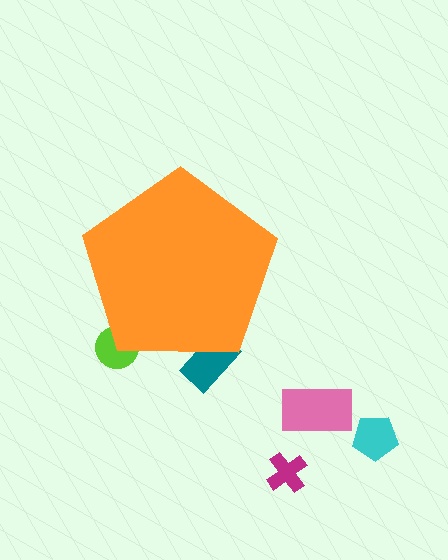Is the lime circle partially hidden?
Yes, the lime circle is partially hidden behind the orange pentagon.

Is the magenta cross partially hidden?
No, the magenta cross is fully visible.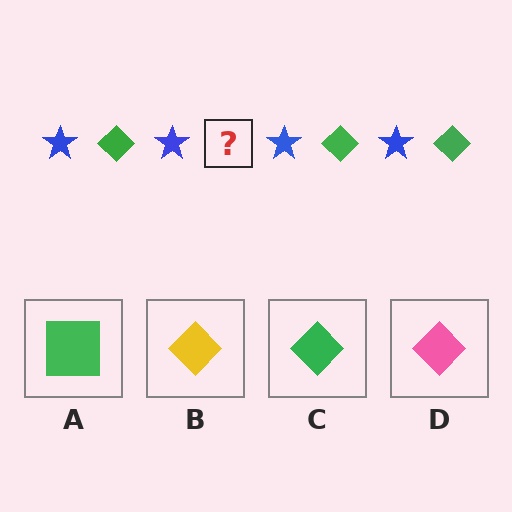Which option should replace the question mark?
Option C.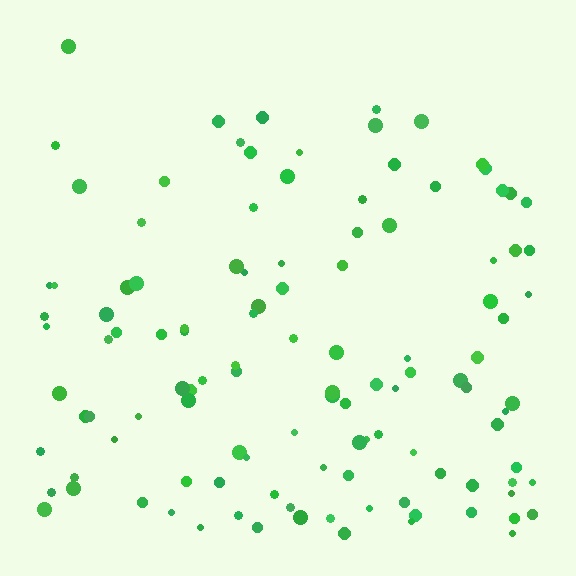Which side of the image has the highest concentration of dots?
The bottom.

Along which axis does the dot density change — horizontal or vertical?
Vertical.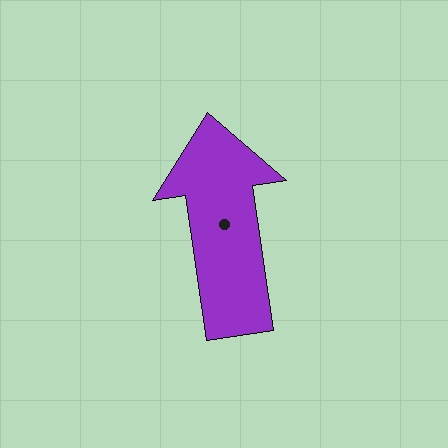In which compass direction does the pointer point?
North.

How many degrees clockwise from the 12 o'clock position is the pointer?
Approximately 352 degrees.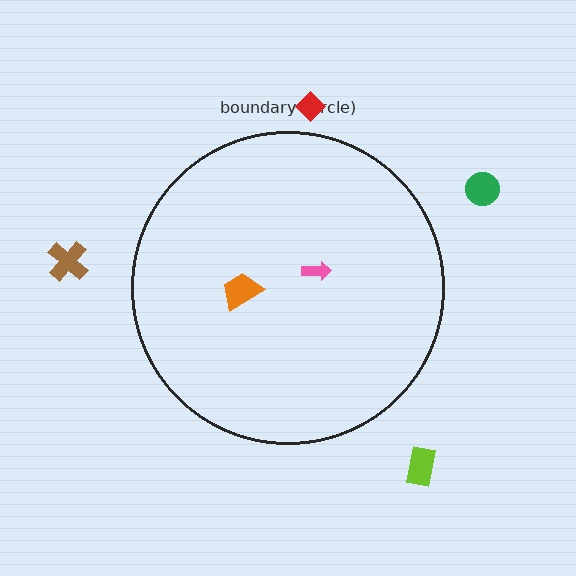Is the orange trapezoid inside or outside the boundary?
Inside.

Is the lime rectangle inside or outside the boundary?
Outside.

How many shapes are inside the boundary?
2 inside, 4 outside.